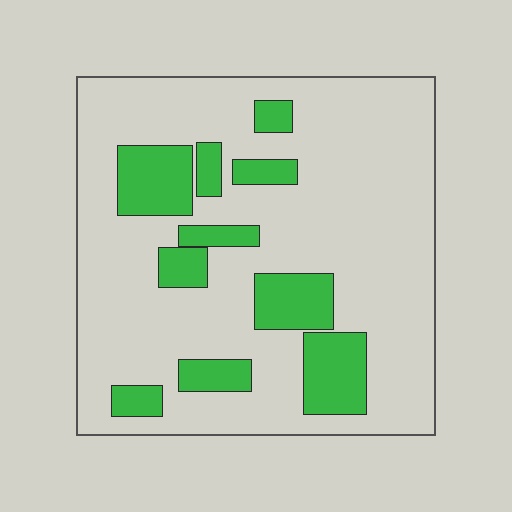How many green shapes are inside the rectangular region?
10.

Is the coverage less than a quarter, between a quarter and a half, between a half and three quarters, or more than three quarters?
Less than a quarter.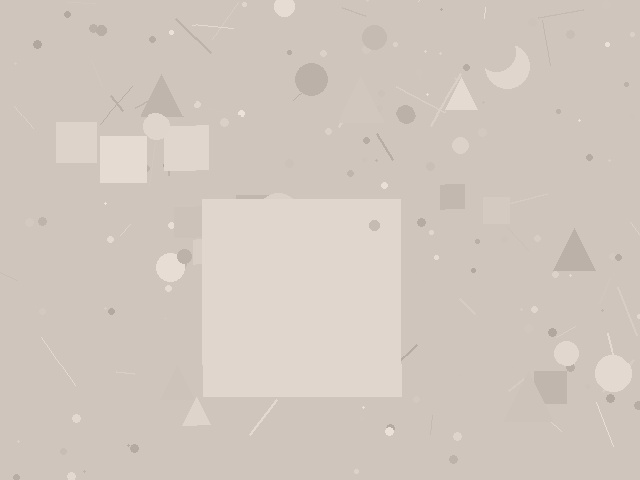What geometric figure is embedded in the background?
A square is embedded in the background.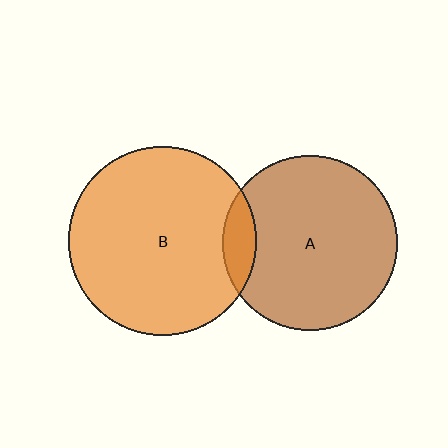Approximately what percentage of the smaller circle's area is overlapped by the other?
Approximately 10%.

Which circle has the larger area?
Circle B (orange).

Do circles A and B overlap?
Yes.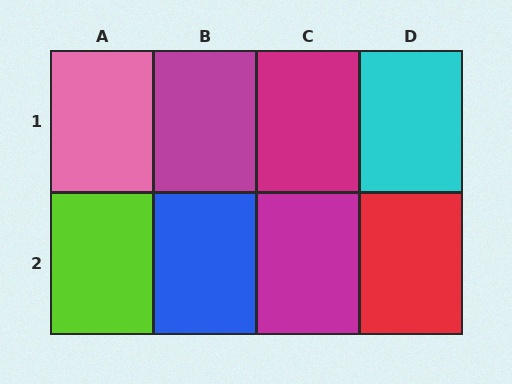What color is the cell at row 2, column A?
Lime.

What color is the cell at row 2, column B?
Blue.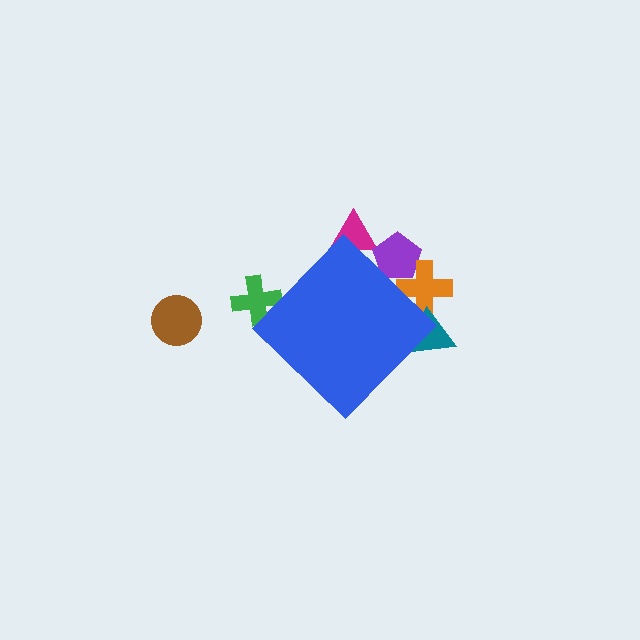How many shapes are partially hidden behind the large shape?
5 shapes are partially hidden.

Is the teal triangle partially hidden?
Yes, the teal triangle is partially hidden behind the blue diamond.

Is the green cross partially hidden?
Yes, the green cross is partially hidden behind the blue diamond.